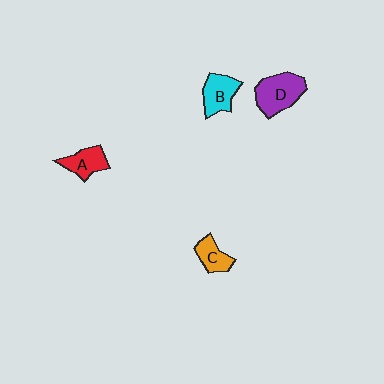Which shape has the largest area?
Shape D (purple).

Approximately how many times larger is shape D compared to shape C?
Approximately 1.8 times.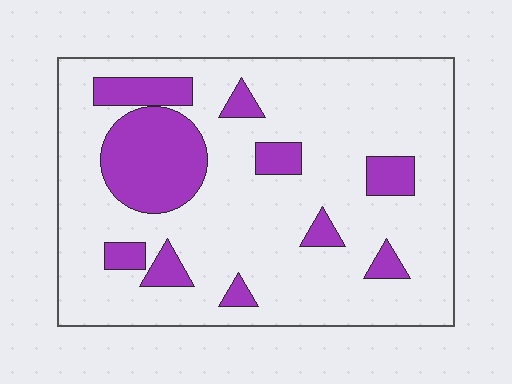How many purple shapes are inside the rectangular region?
10.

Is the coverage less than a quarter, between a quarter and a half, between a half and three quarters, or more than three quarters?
Less than a quarter.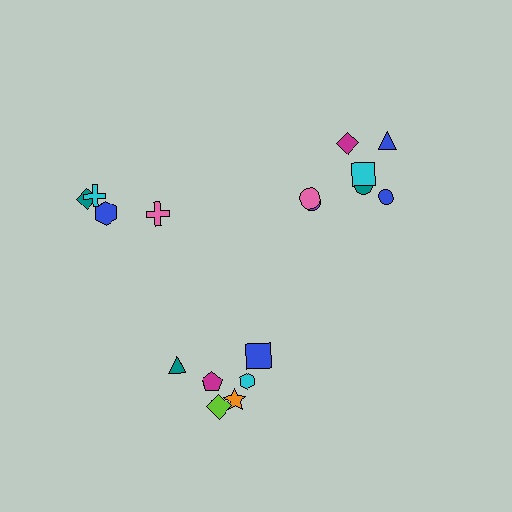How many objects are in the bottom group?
There are 6 objects.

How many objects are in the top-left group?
There are 4 objects.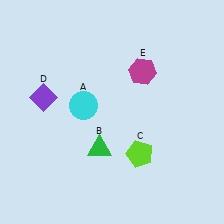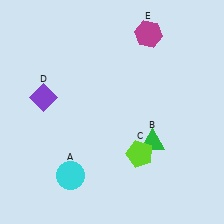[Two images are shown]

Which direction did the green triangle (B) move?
The green triangle (B) moved right.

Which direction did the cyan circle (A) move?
The cyan circle (A) moved down.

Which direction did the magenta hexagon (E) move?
The magenta hexagon (E) moved up.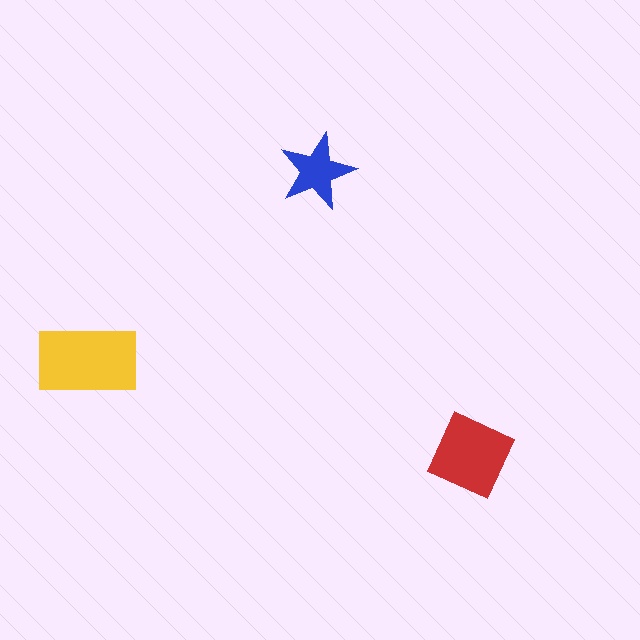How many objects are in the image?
There are 3 objects in the image.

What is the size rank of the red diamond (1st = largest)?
2nd.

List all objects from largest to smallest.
The yellow rectangle, the red diamond, the blue star.